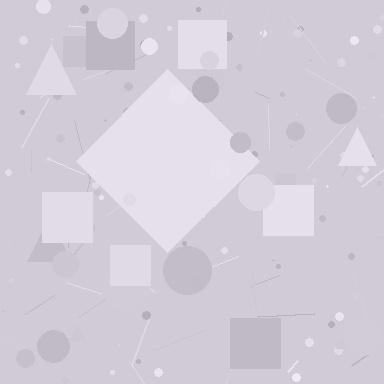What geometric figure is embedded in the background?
A diamond is embedded in the background.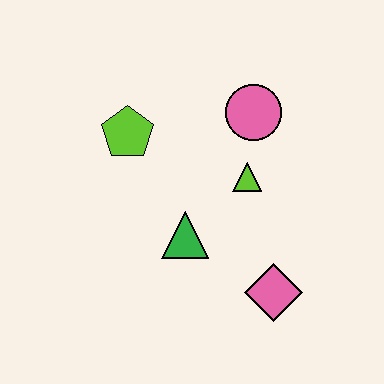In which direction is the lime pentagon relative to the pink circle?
The lime pentagon is to the left of the pink circle.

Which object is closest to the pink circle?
The lime triangle is closest to the pink circle.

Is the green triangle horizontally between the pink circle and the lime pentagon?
Yes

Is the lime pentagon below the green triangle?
No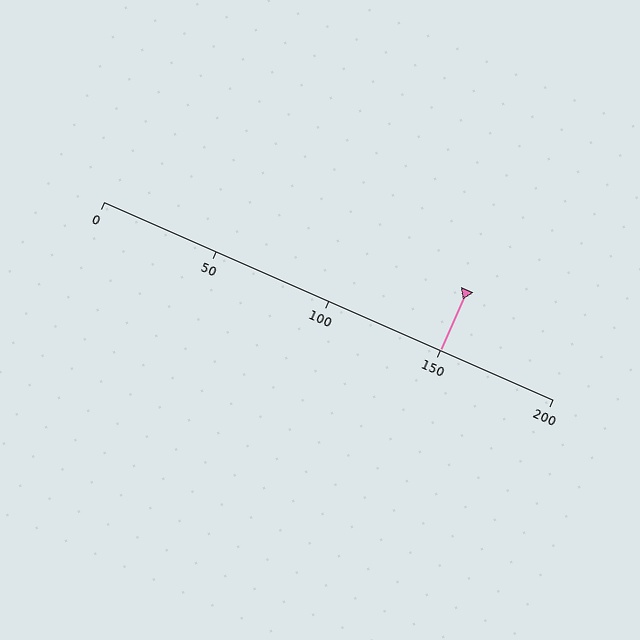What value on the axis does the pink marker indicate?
The marker indicates approximately 150.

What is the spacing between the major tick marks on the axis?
The major ticks are spaced 50 apart.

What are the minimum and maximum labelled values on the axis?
The axis runs from 0 to 200.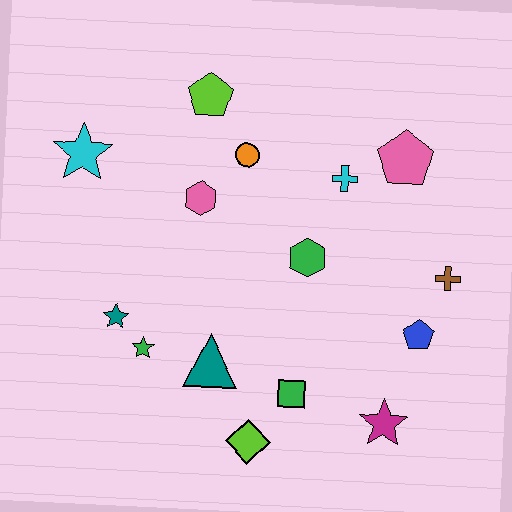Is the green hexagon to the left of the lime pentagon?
No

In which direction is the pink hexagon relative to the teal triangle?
The pink hexagon is above the teal triangle.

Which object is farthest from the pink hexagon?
The magenta star is farthest from the pink hexagon.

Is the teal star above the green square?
Yes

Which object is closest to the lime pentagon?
The orange circle is closest to the lime pentagon.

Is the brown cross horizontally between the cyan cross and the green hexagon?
No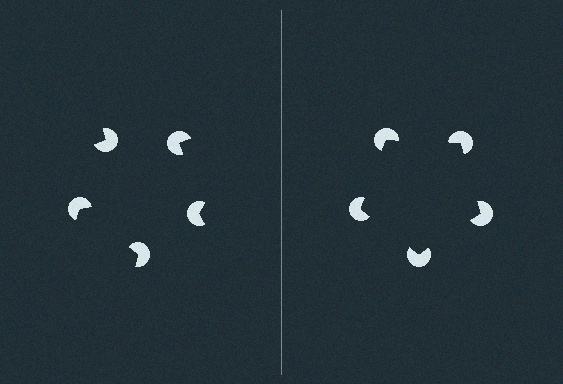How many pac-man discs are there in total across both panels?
10 — 5 on each side.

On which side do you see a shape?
An illusory pentagon appears on the right side. On the left side the wedge cuts are rotated, so no coherent shape forms.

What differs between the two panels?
The pac-man discs are positioned identically on both sides; only the wedge orientations differ. On the right they align to a pentagon; on the left they are misaligned.